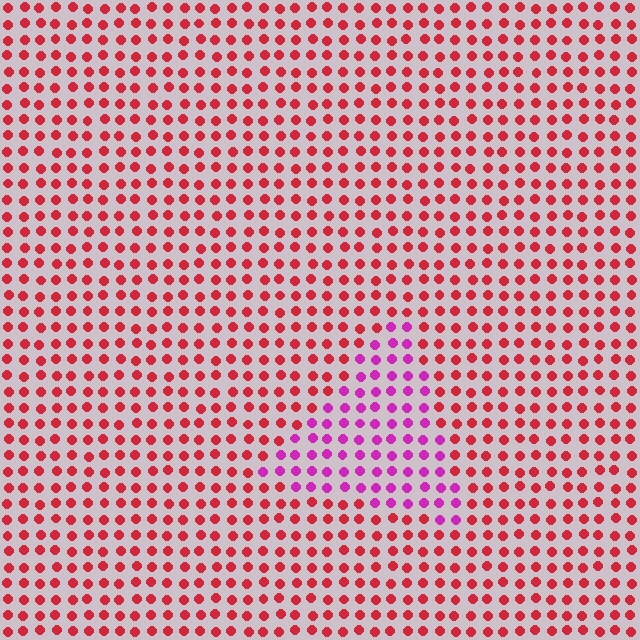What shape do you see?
I see a triangle.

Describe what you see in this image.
The image is filled with small red elements in a uniform arrangement. A triangle-shaped region is visible where the elements are tinted to a slightly different hue, forming a subtle color boundary.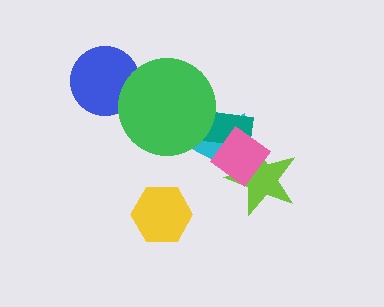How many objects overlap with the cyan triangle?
4 objects overlap with the cyan triangle.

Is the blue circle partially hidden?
Yes, it is partially covered by another shape.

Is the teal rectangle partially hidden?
Yes, it is partially covered by another shape.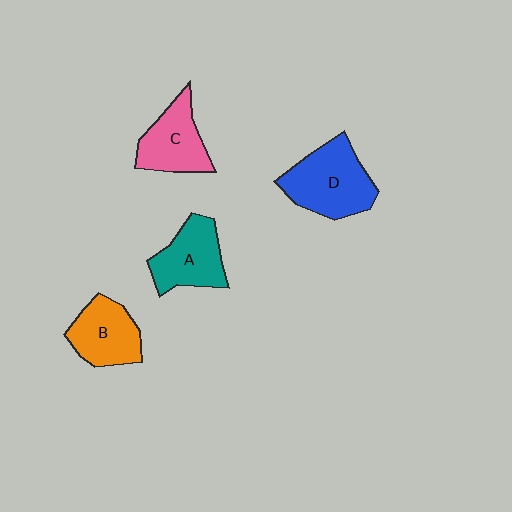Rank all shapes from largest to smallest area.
From largest to smallest: D (blue), A (teal), B (orange), C (pink).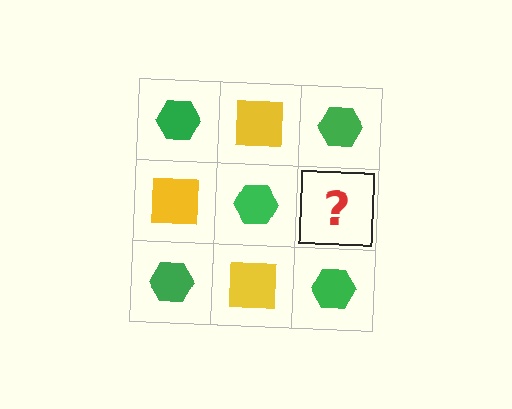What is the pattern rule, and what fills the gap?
The rule is that it alternates green hexagon and yellow square in a checkerboard pattern. The gap should be filled with a yellow square.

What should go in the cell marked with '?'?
The missing cell should contain a yellow square.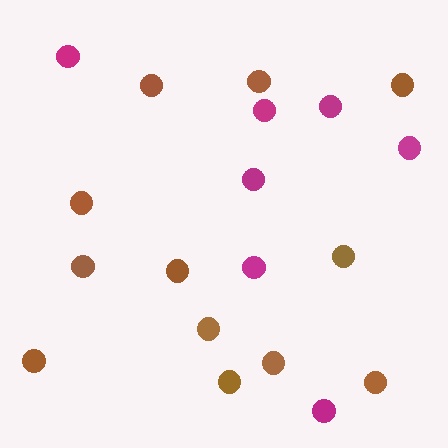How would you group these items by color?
There are 2 groups: one group of brown circles (12) and one group of magenta circles (7).